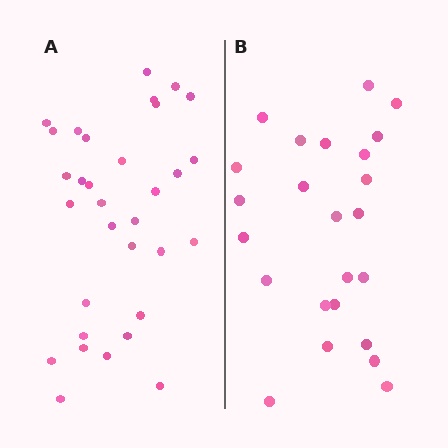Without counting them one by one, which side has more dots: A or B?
Region A (the left region) has more dots.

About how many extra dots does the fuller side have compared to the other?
Region A has roughly 8 or so more dots than region B.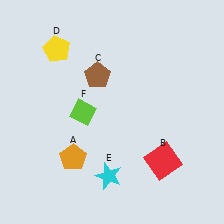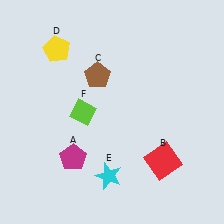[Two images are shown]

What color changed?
The pentagon (A) changed from orange in Image 1 to magenta in Image 2.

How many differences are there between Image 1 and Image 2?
There is 1 difference between the two images.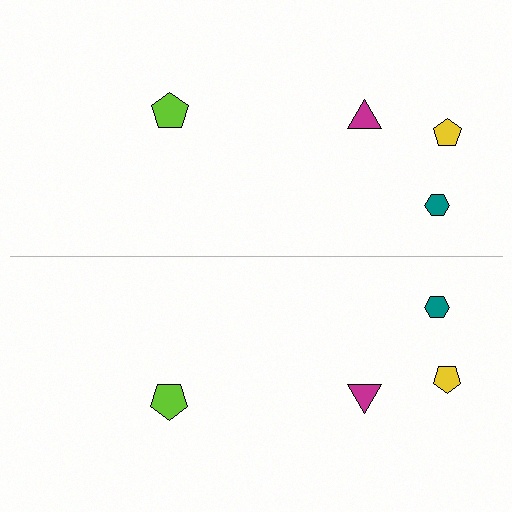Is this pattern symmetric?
Yes, this pattern has bilateral (reflection) symmetry.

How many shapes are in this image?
There are 8 shapes in this image.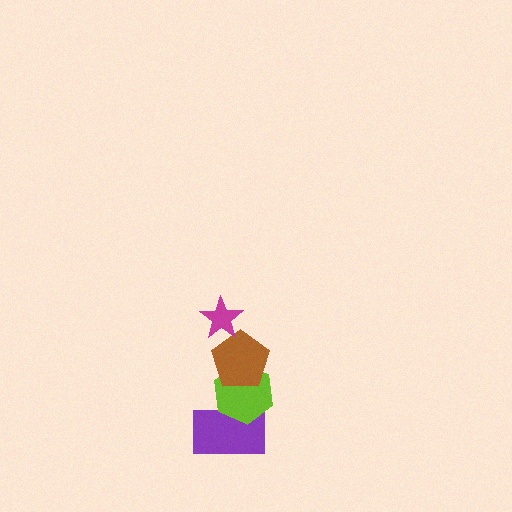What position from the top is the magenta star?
The magenta star is 1st from the top.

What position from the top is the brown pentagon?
The brown pentagon is 2nd from the top.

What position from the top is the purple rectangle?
The purple rectangle is 4th from the top.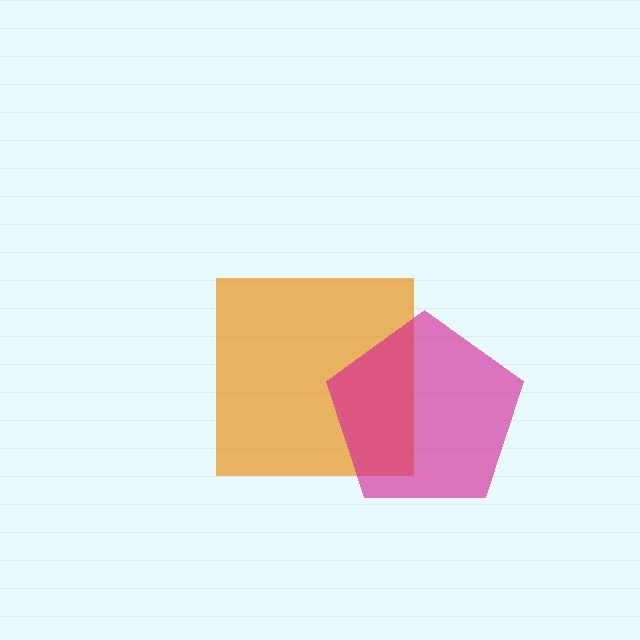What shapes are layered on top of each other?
The layered shapes are: an orange square, a magenta pentagon.